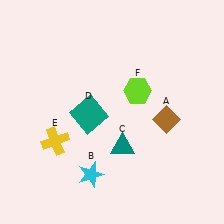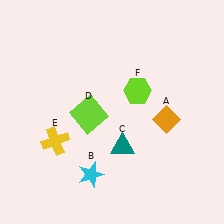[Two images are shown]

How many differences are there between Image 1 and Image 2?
There are 2 differences between the two images.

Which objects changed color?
A changed from brown to orange. D changed from teal to lime.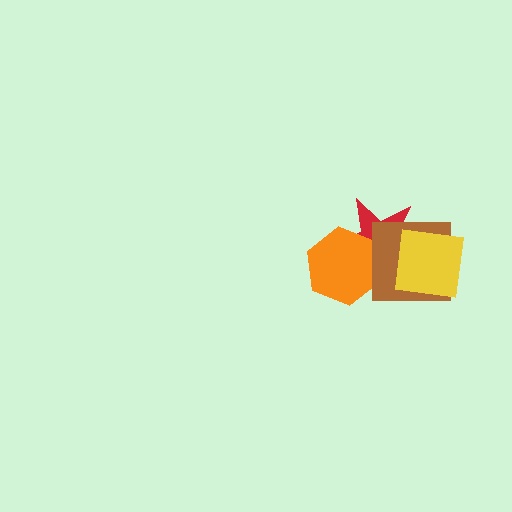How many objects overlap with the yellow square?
2 objects overlap with the yellow square.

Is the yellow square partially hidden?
No, no other shape covers it.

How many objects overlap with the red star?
3 objects overlap with the red star.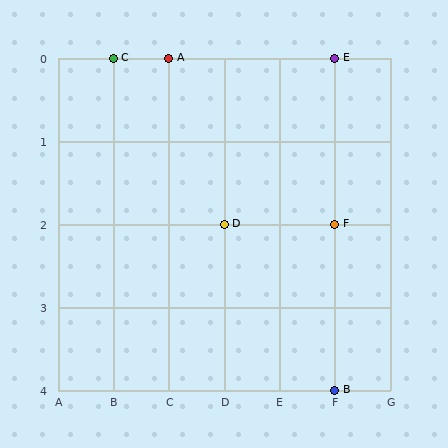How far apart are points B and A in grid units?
Points B and A are 3 columns and 4 rows apart (about 5.0 grid units diagonally).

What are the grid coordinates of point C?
Point C is at grid coordinates (B, 0).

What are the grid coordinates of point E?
Point E is at grid coordinates (F, 0).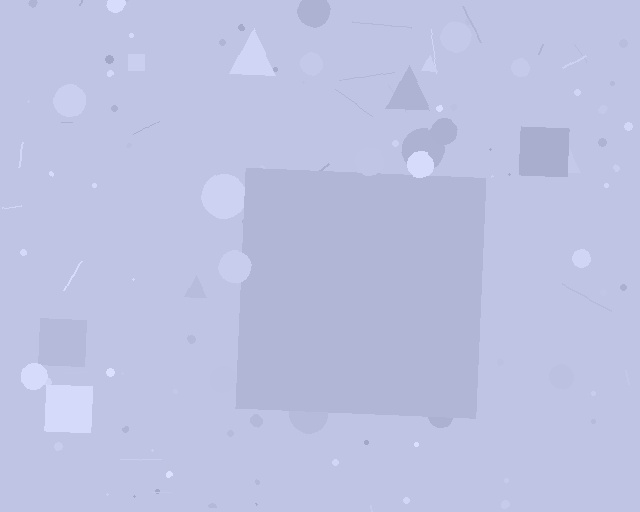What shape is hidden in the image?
A square is hidden in the image.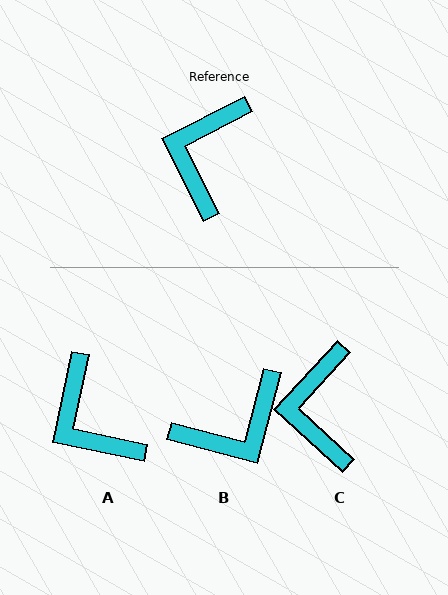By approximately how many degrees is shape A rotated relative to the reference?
Approximately 52 degrees counter-clockwise.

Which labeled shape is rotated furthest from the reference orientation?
B, about 139 degrees away.